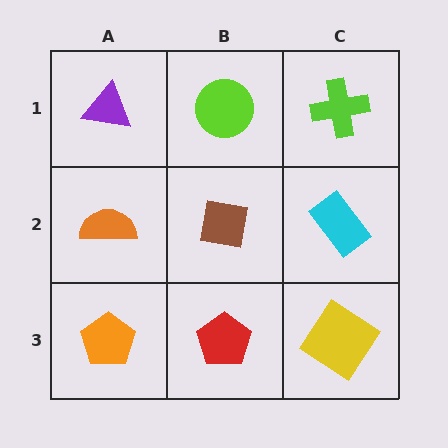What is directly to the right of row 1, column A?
A lime circle.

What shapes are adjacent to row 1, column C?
A cyan rectangle (row 2, column C), a lime circle (row 1, column B).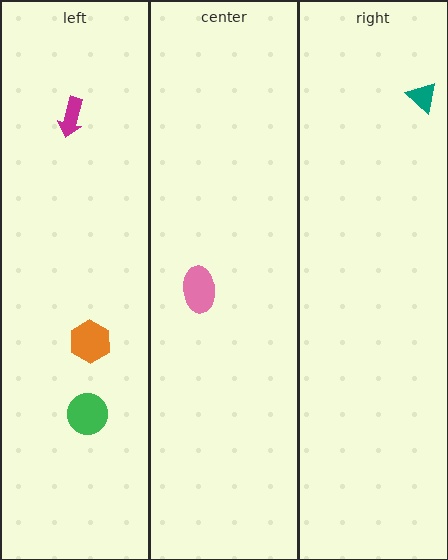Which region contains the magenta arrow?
The left region.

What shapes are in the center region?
The pink ellipse.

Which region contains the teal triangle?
The right region.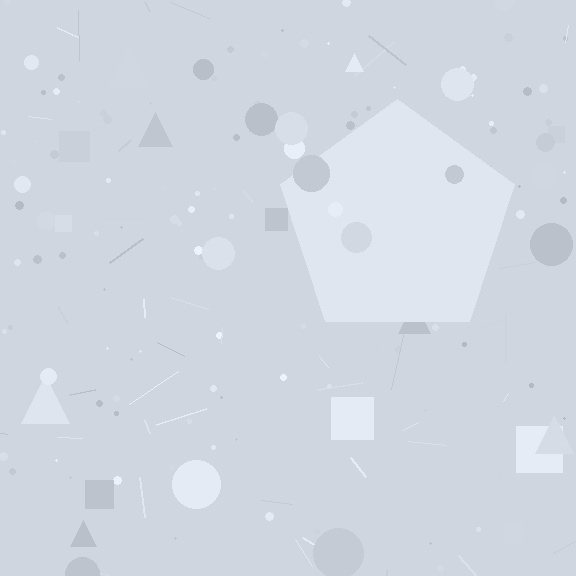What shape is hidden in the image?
A pentagon is hidden in the image.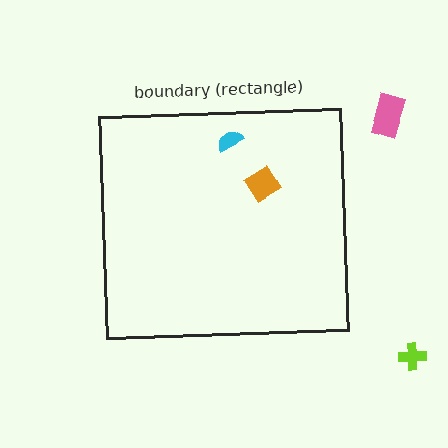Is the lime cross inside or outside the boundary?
Outside.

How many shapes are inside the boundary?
2 inside, 2 outside.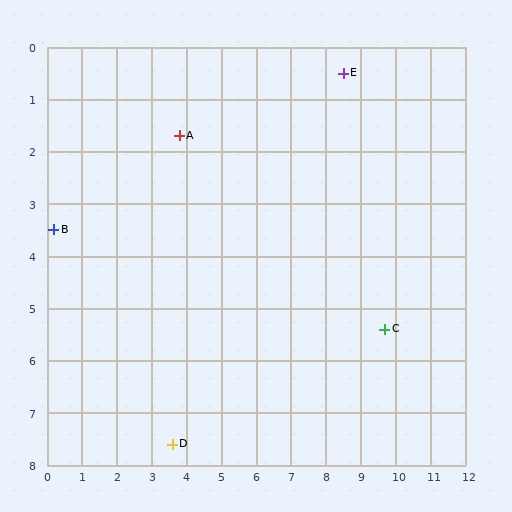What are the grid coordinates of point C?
Point C is at approximately (9.7, 5.4).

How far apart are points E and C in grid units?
Points E and C are about 5.0 grid units apart.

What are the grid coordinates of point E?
Point E is at approximately (8.5, 0.5).